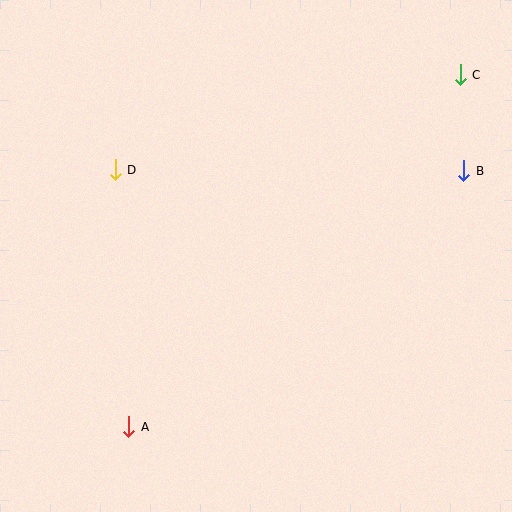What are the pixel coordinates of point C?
Point C is at (460, 75).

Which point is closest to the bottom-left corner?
Point A is closest to the bottom-left corner.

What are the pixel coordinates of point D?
Point D is at (115, 170).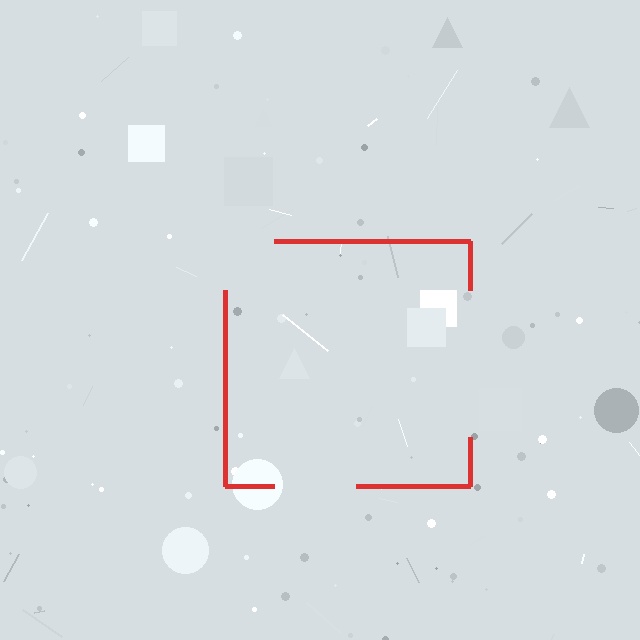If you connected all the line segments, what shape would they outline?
They would outline a square.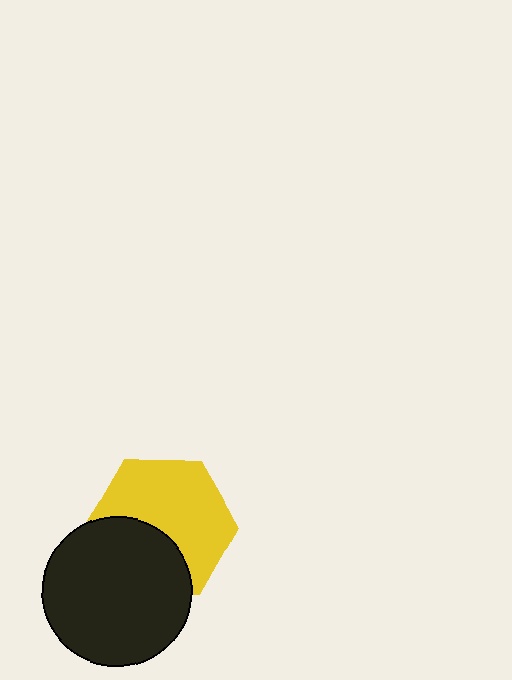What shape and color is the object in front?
The object in front is a black circle.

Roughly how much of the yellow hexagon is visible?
About half of it is visible (roughly 63%).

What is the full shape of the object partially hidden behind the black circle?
The partially hidden object is a yellow hexagon.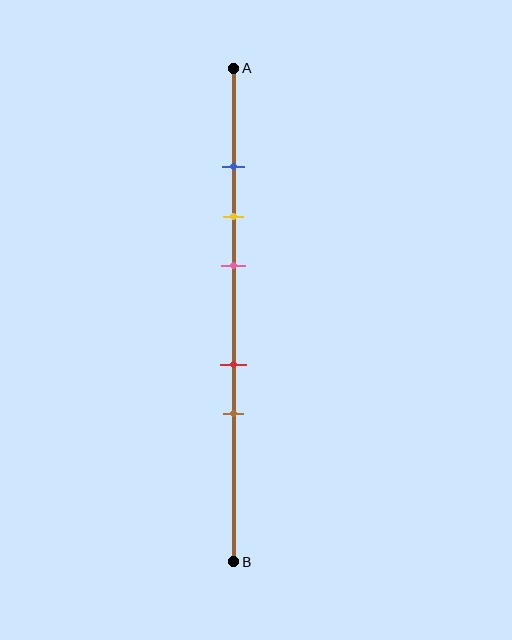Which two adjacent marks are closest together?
The blue and yellow marks are the closest adjacent pair.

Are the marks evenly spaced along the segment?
No, the marks are not evenly spaced.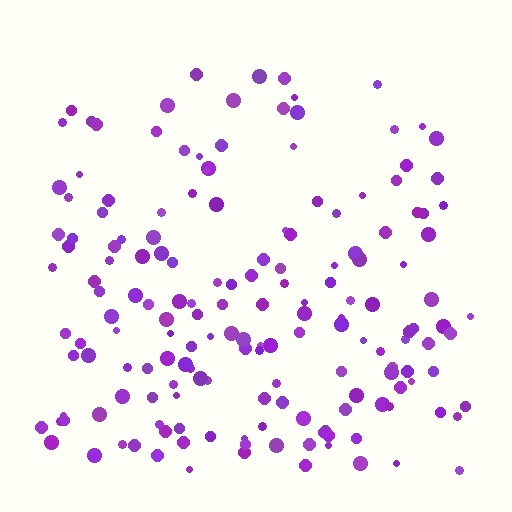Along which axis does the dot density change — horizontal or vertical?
Vertical.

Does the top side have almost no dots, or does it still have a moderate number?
Still a moderate number, just noticeably fewer than the bottom.